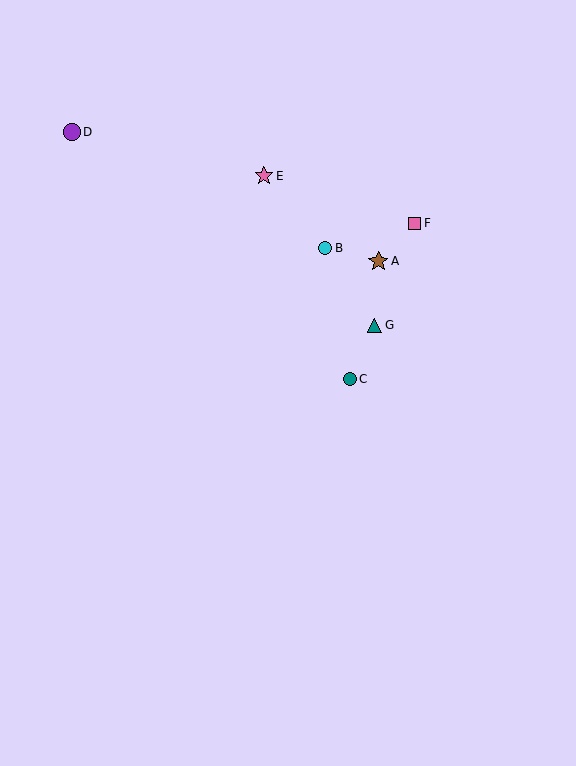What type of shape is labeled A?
Shape A is a brown star.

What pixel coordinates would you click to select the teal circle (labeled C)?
Click at (350, 379) to select the teal circle C.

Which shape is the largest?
The brown star (labeled A) is the largest.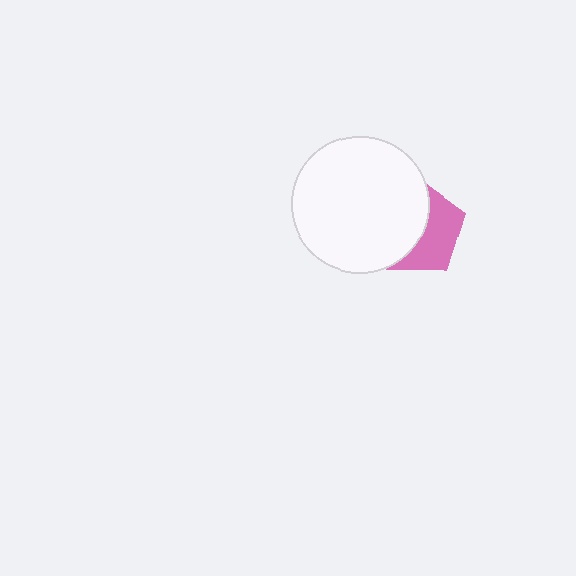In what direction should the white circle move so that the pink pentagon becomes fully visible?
The white circle should move left. That is the shortest direction to clear the overlap and leave the pink pentagon fully visible.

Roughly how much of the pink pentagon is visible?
About half of it is visible (roughly 46%).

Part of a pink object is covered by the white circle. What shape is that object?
It is a pentagon.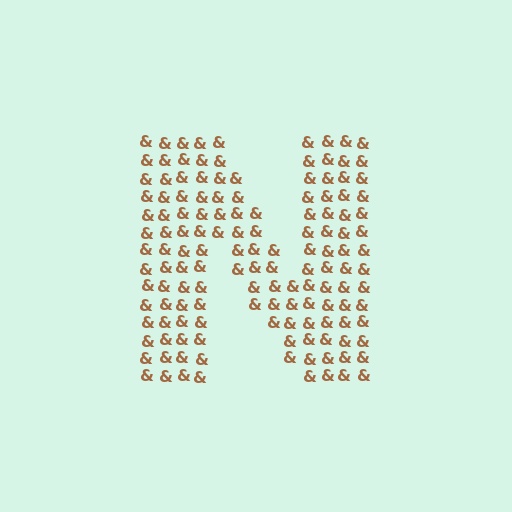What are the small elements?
The small elements are ampersands.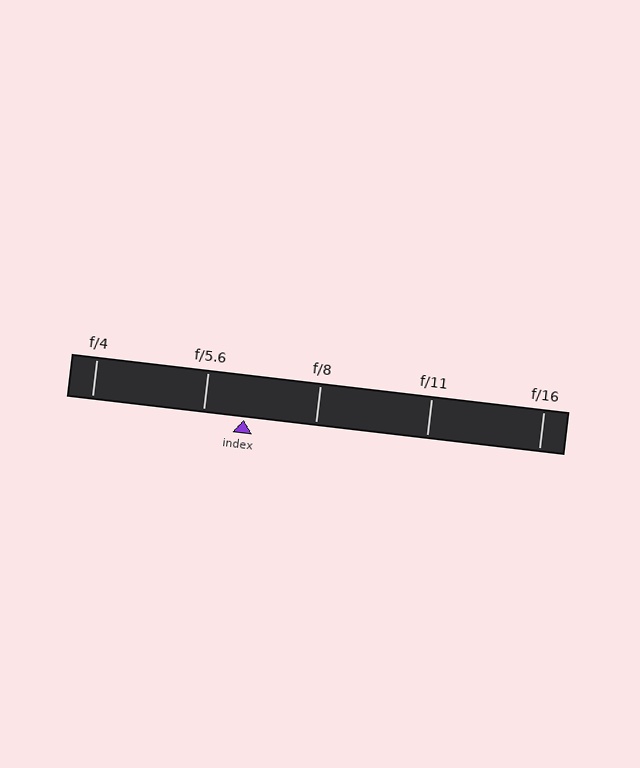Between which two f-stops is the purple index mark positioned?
The index mark is between f/5.6 and f/8.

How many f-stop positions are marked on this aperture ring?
There are 5 f-stop positions marked.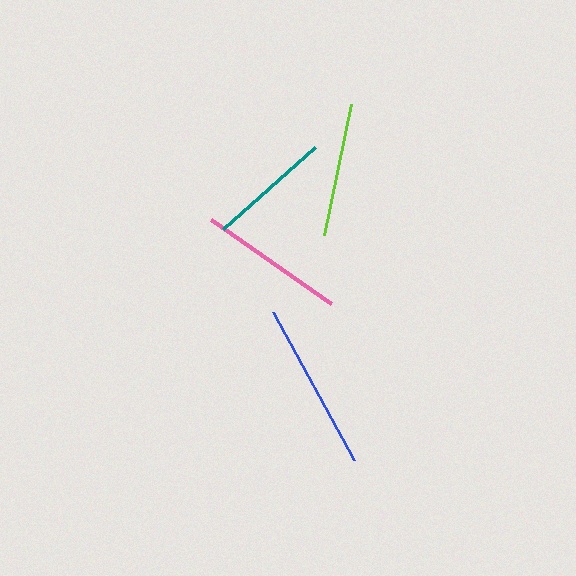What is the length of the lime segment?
The lime segment is approximately 133 pixels long.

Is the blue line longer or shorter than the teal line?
The blue line is longer than the teal line.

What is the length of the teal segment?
The teal segment is approximately 124 pixels long.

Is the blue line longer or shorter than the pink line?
The blue line is longer than the pink line.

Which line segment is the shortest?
The teal line is the shortest at approximately 124 pixels.